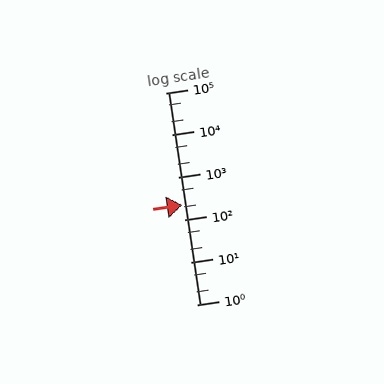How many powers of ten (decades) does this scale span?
The scale spans 5 decades, from 1 to 100000.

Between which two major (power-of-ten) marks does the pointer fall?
The pointer is between 100 and 1000.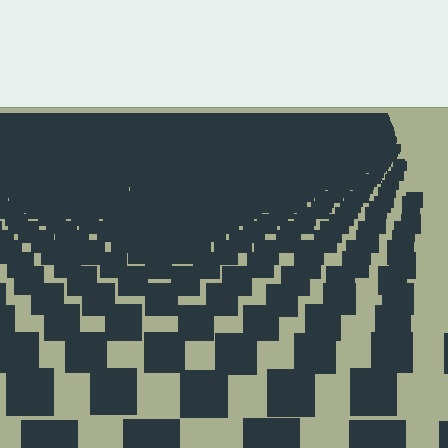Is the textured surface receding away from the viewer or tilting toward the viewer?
The surface is receding away from the viewer. Texture elements get smaller and denser toward the top.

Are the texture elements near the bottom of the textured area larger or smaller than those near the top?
Larger. Near the bottom, elements are closer to the viewer and appear at a bigger on-screen size.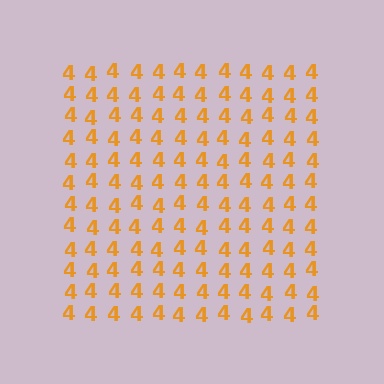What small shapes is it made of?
It is made of small digit 4's.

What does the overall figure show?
The overall figure shows a square.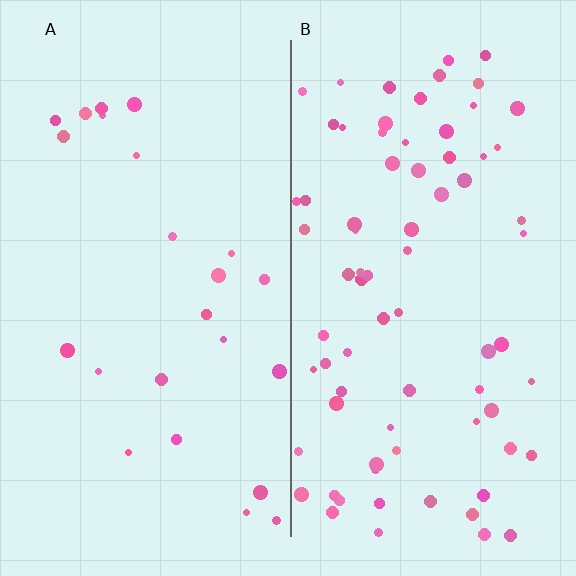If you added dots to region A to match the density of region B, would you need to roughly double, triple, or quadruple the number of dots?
Approximately triple.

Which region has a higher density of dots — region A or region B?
B (the right).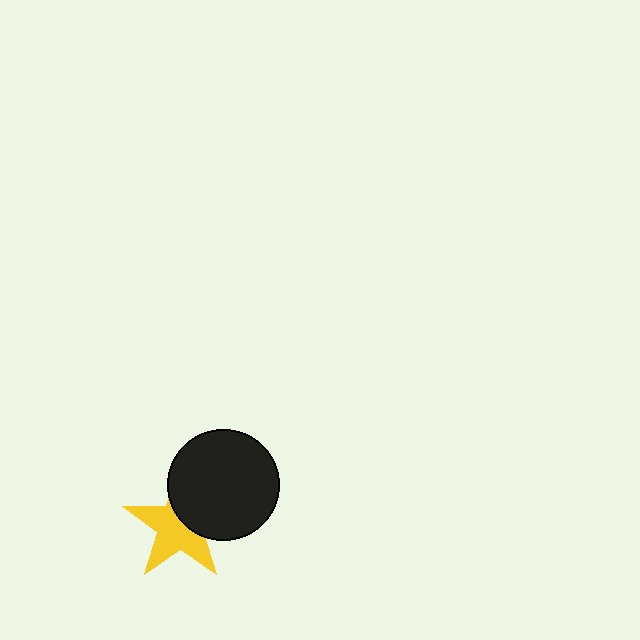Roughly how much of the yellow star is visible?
About half of it is visible (roughly 61%).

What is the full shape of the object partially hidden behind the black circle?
The partially hidden object is a yellow star.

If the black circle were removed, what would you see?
You would see the complete yellow star.